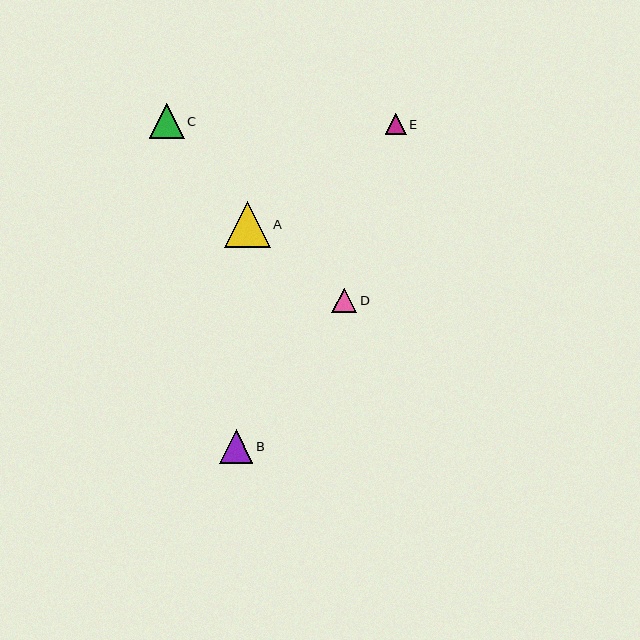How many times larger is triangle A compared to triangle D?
Triangle A is approximately 1.9 times the size of triangle D.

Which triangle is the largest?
Triangle A is the largest with a size of approximately 46 pixels.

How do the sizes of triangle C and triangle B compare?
Triangle C and triangle B are approximately the same size.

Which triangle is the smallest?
Triangle E is the smallest with a size of approximately 21 pixels.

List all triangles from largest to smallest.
From largest to smallest: A, C, B, D, E.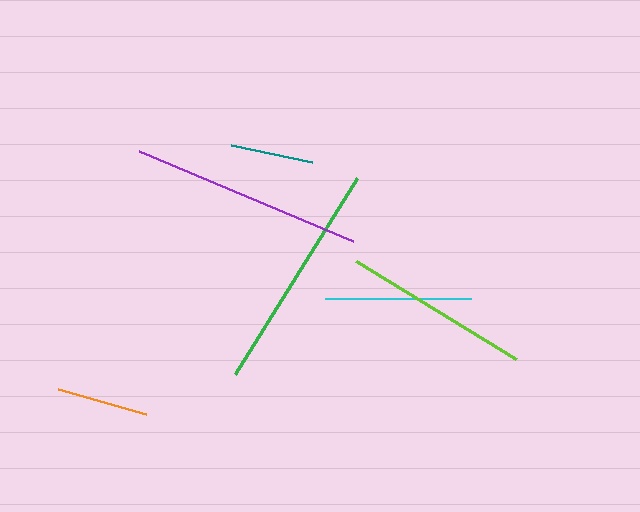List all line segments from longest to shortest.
From longest to shortest: purple, green, lime, cyan, orange, teal.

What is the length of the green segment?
The green segment is approximately 231 pixels long.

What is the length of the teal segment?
The teal segment is approximately 82 pixels long.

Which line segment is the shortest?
The teal line is the shortest at approximately 82 pixels.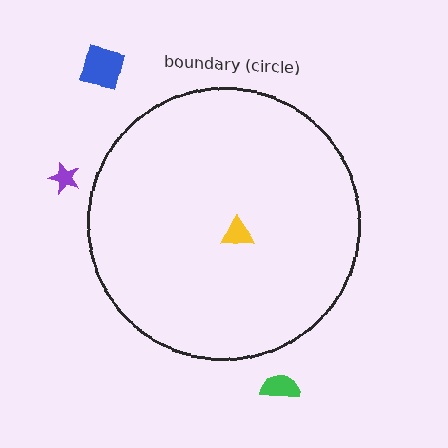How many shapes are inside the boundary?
1 inside, 3 outside.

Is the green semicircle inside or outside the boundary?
Outside.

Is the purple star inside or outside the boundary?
Outside.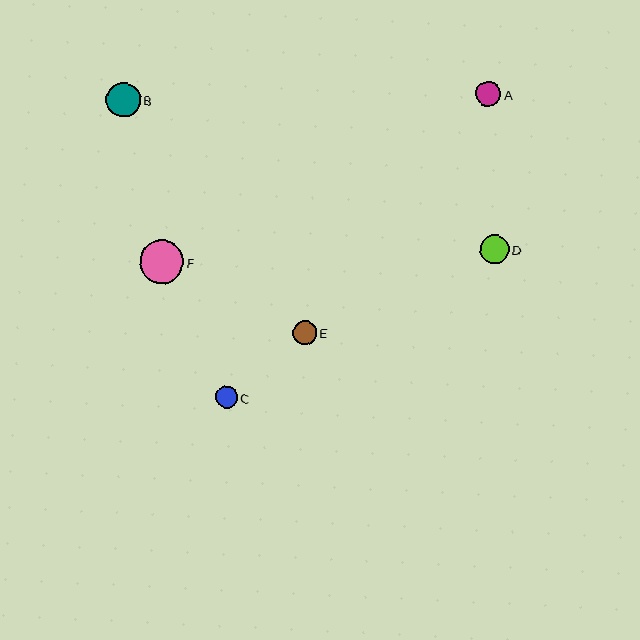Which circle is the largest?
Circle F is the largest with a size of approximately 44 pixels.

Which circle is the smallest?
Circle C is the smallest with a size of approximately 22 pixels.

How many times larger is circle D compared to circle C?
Circle D is approximately 1.3 times the size of circle C.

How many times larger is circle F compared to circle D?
Circle F is approximately 1.5 times the size of circle D.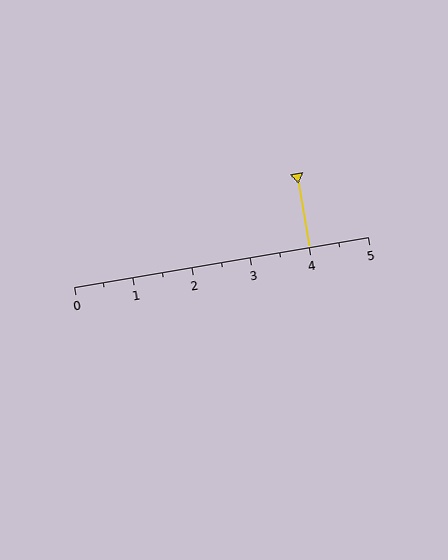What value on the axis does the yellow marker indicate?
The marker indicates approximately 4.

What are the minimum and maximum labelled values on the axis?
The axis runs from 0 to 5.